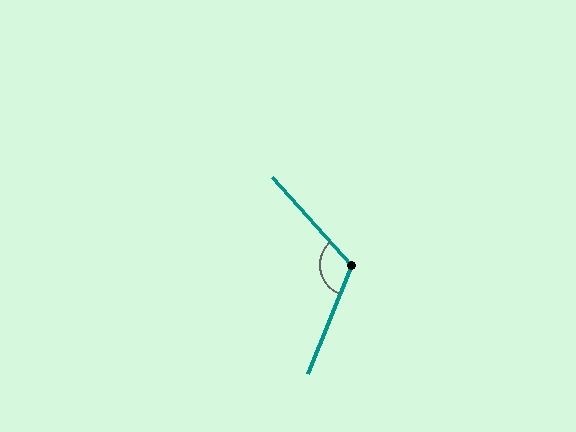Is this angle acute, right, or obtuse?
It is obtuse.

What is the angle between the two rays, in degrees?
Approximately 117 degrees.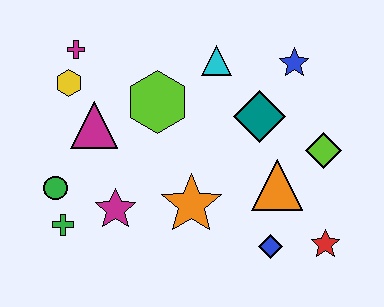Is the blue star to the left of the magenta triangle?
No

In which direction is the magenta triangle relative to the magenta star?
The magenta triangle is above the magenta star.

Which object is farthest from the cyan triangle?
The green cross is farthest from the cyan triangle.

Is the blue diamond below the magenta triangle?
Yes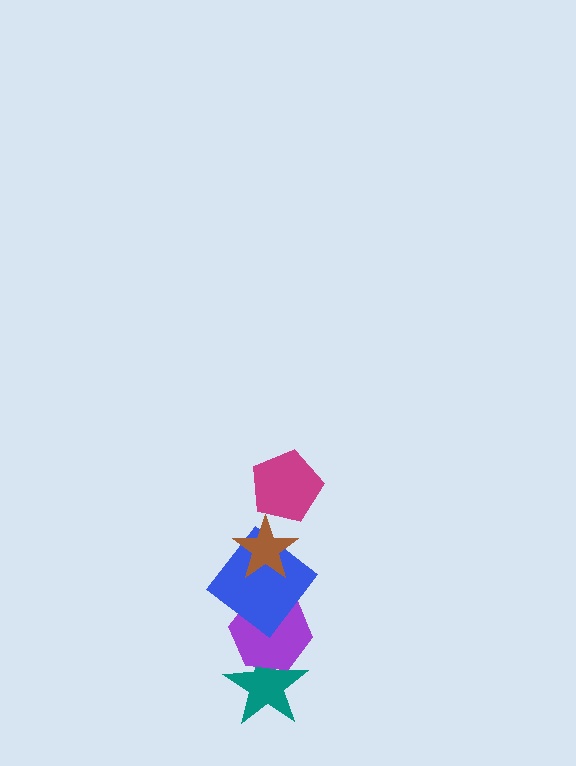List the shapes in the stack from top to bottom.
From top to bottom: the magenta pentagon, the brown star, the blue diamond, the purple hexagon, the teal star.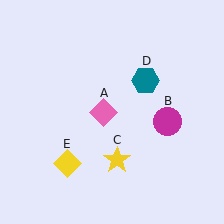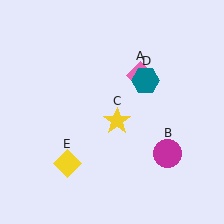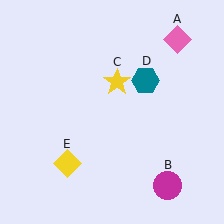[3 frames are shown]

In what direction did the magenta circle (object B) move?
The magenta circle (object B) moved down.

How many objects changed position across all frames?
3 objects changed position: pink diamond (object A), magenta circle (object B), yellow star (object C).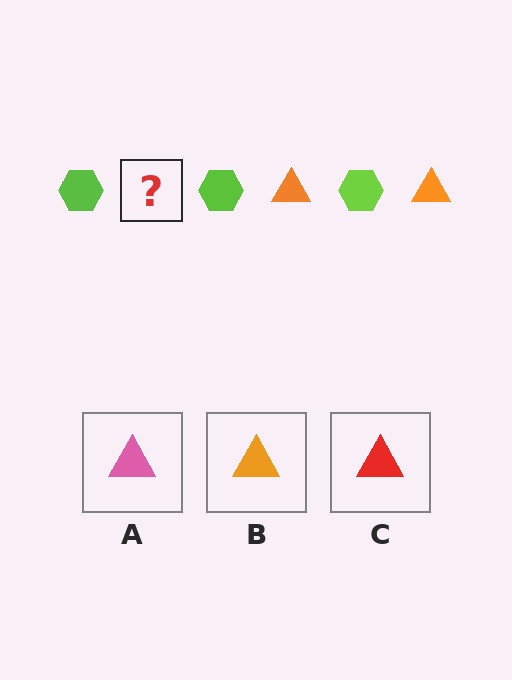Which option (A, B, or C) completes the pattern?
B.